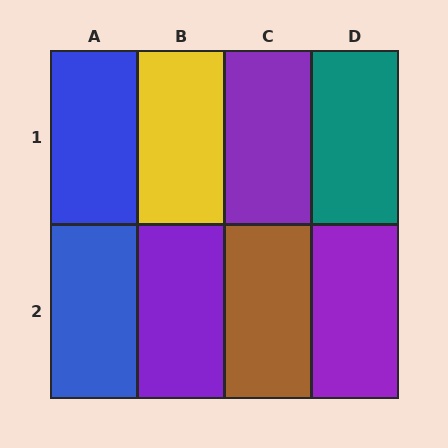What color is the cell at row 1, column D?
Teal.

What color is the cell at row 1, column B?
Yellow.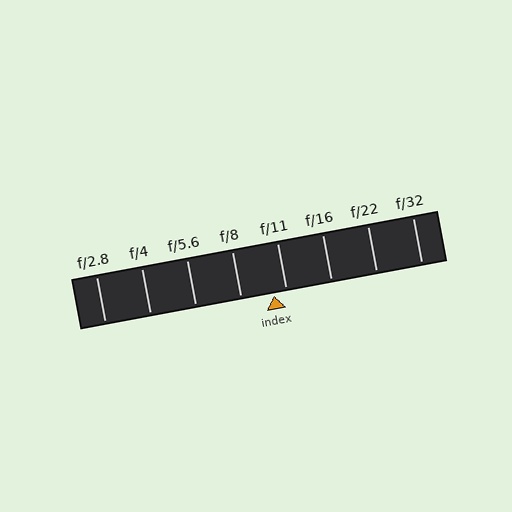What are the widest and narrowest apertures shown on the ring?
The widest aperture shown is f/2.8 and the narrowest is f/32.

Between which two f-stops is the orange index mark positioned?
The index mark is between f/8 and f/11.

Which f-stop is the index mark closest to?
The index mark is closest to f/11.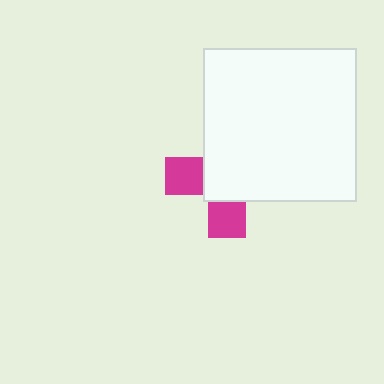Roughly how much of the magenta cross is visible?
A small part of it is visible (roughly 35%).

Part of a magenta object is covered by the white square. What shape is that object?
It is a cross.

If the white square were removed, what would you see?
You would see the complete magenta cross.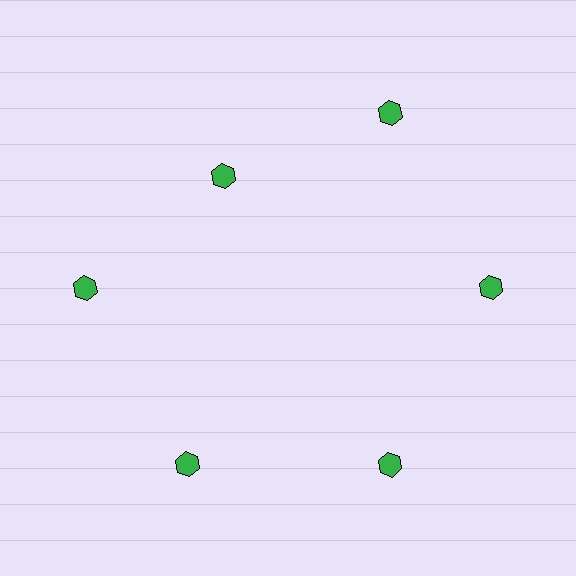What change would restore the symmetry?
The symmetry would be restored by moving it outward, back onto the ring so that all 6 hexagons sit at equal angles and equal distance from the center.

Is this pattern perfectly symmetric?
No. The 6 green hexagons are arranged in a ring, but one element near the 11 o'clock position is pulled inward toward the center, breaking the 6-fold rotational symmetry.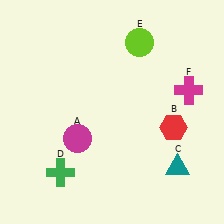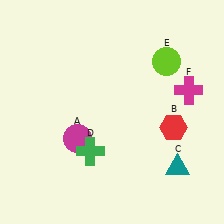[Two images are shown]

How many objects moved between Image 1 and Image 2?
2 objects moved between the two images.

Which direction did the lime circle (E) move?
The lime circle (E) moved right.